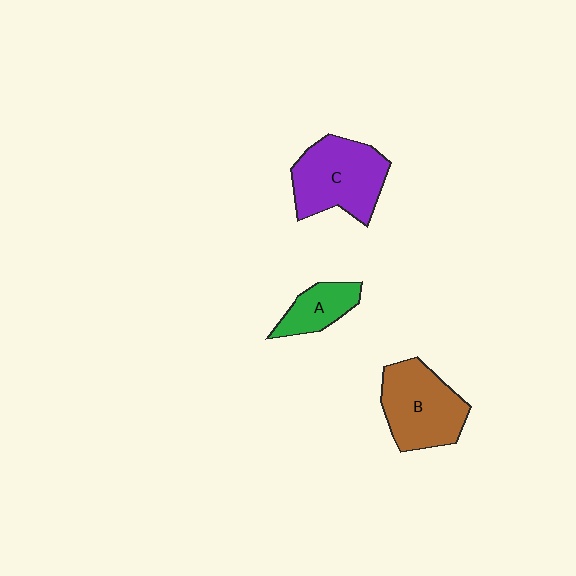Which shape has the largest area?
Shape C (purple).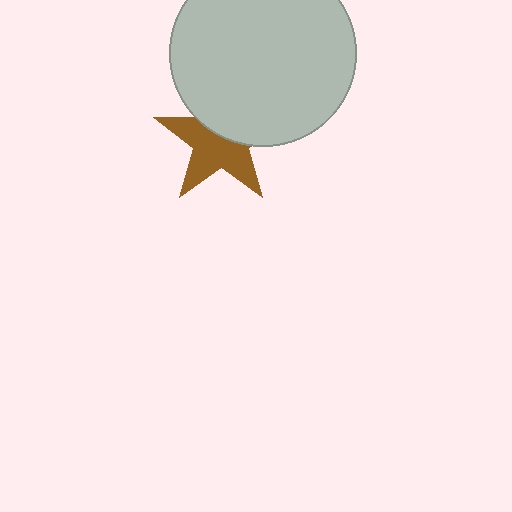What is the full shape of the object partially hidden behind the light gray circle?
The partially hidden object is a brown star.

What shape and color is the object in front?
The object in front is a light gray circle.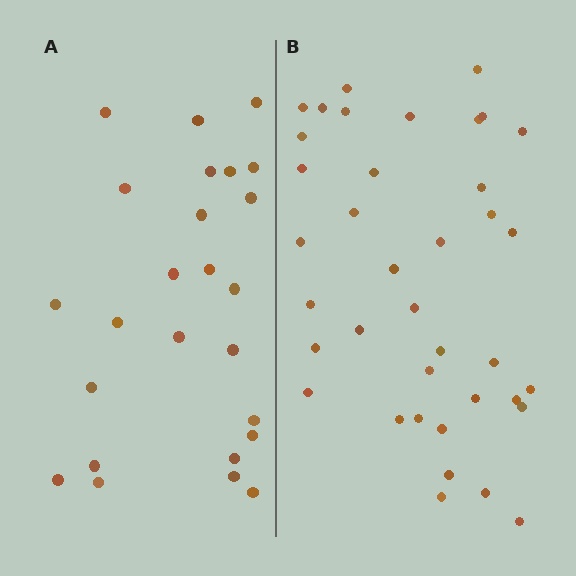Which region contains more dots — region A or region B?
Region B (the right region) has more dots.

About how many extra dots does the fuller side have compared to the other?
Region B has approximately 15 more dots than region A.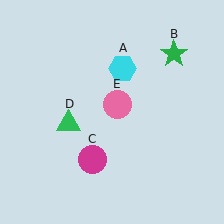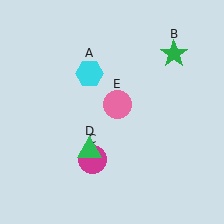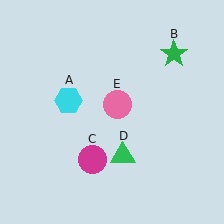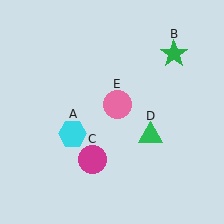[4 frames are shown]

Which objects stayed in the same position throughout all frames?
Green star (object B) and magenta circle (object C) and pink circle (object E) remained stationary.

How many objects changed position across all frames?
2 objects changed position: cyan hexagon (object A), green triangle (object D).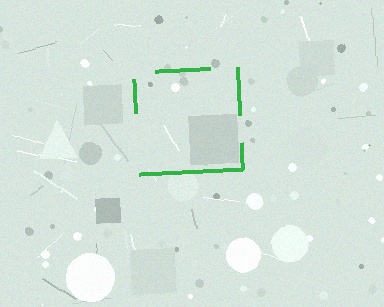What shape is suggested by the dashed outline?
The dashed outline suggests a square.